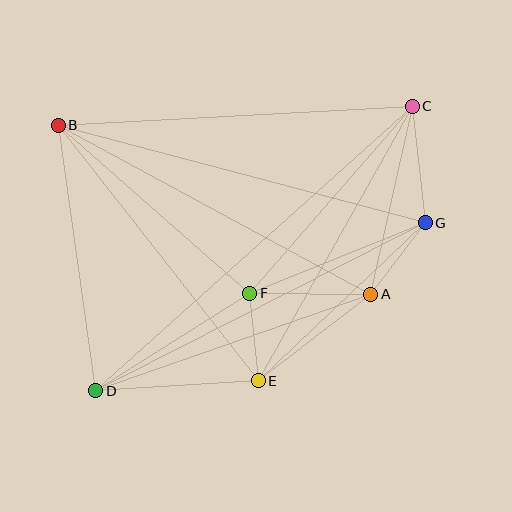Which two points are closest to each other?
Points E and F are closest to each other.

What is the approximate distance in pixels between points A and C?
The distance between A and C is approximately 192 pixels.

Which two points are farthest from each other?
Points C and D are farthest from each other.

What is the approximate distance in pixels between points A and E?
The distance between A and E is approximately 142 pixels.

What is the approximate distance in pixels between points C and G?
The distance between C and G is approximately 117 pixels.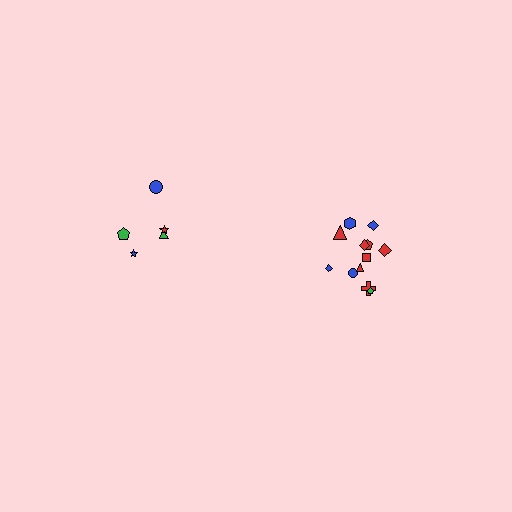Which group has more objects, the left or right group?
The right group.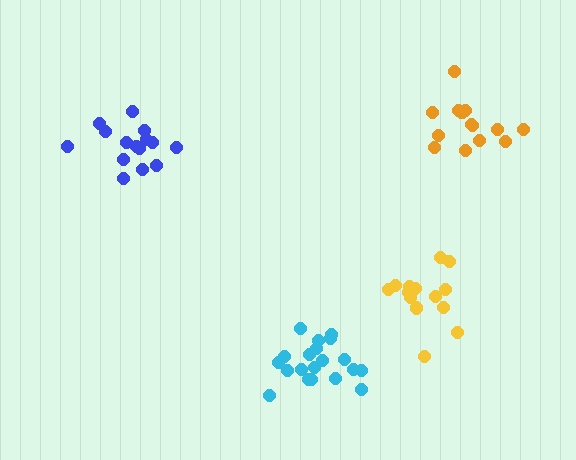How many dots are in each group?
Group 1: 15 dots, Group 2: 14 dots, Group 3: 20 dots, Group 4: 15 dots (64 total).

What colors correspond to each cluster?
The clusters are colored: blue, orange, cyan, yellow.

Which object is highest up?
The orange cluster is topmost.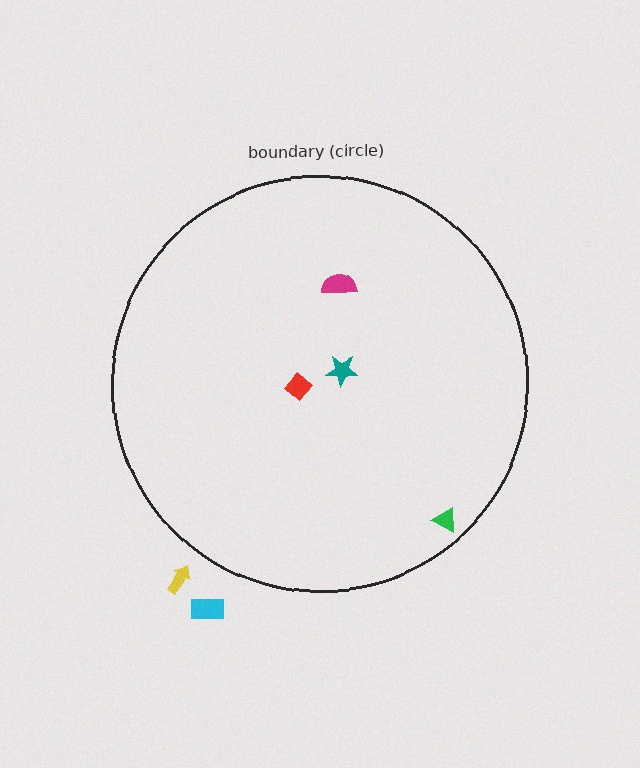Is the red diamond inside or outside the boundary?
Inside.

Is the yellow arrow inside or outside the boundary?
Outside.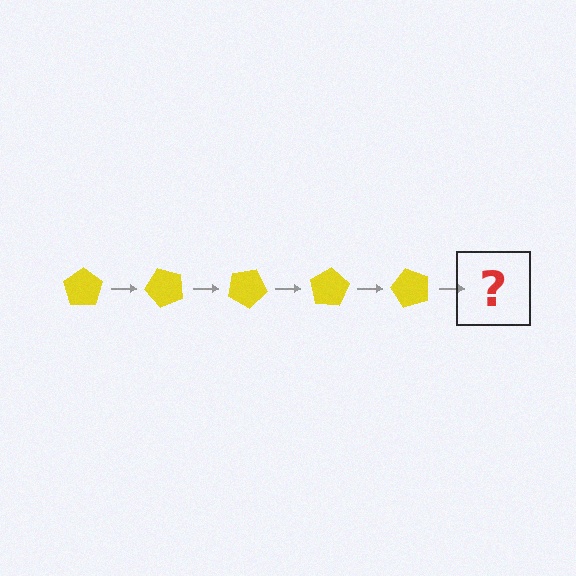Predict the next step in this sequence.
The next step is a yellow pentagon rotated 250 degrees.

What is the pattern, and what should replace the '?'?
The pattern is that the pentagon rotates 50 degrees each step. The '?' should be a yellow pentagon rotated 250 degrees.